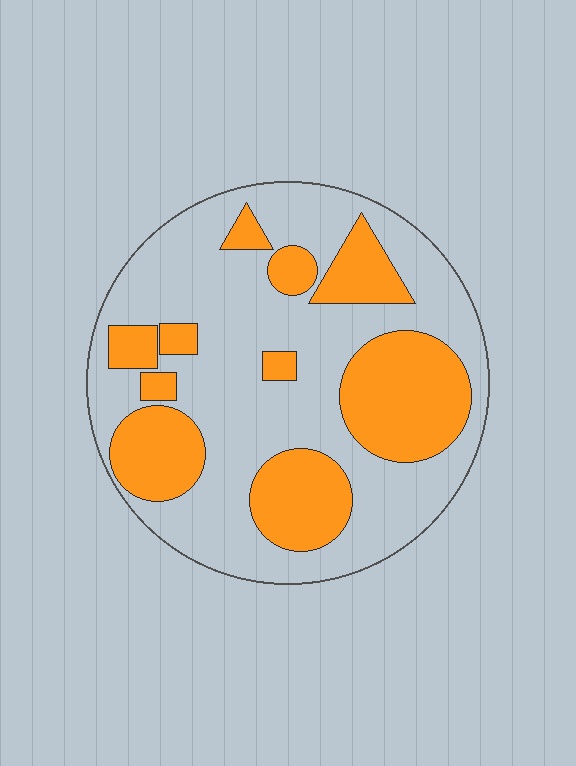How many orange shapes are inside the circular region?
10.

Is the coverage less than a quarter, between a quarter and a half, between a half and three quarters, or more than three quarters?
Between a quarter and a half.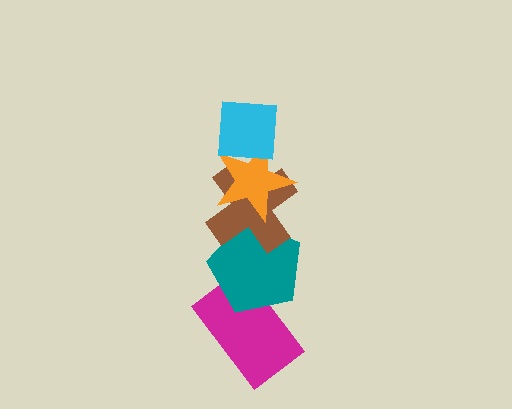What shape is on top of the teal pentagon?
The brown cross is on top of the teal pentagon.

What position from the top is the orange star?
The orange star is 2nd from the top.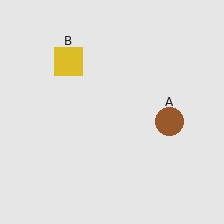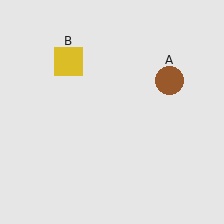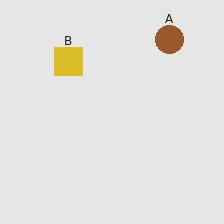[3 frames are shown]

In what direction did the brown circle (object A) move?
The brown circle (object A) moved up.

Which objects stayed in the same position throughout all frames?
Yellow square (object B) remained stationary.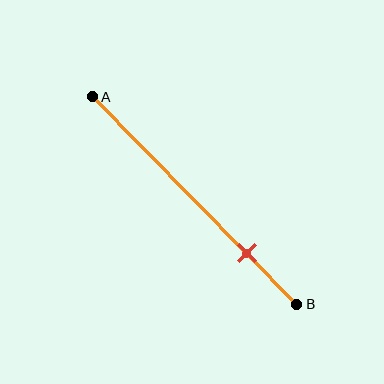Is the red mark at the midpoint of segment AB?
No, the mark is at about 75% from A, not at the 50% midpoint.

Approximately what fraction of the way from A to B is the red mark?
The red mark is approximately 75% of the way from A to B.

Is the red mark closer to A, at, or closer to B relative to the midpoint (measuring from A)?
The red mark is closer to point B than the midpoint of segment AB.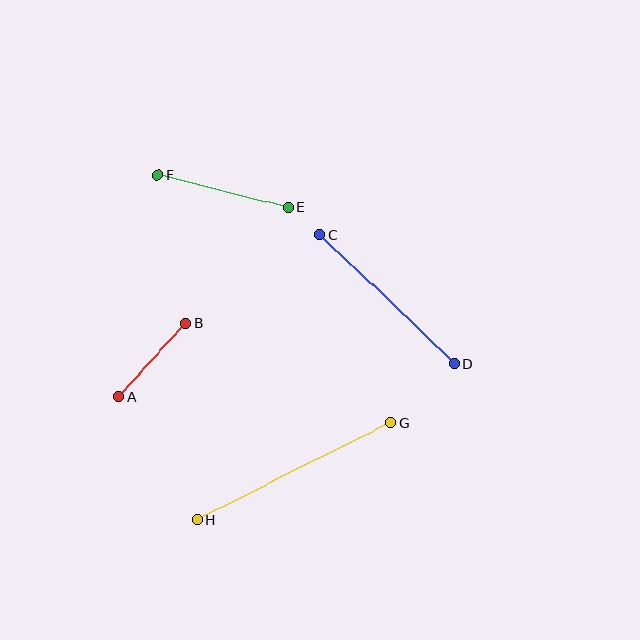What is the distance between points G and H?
The distance is approximately 216 pixels.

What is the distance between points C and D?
The distance is approximately 187 pixels.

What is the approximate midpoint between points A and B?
The midpoint is at approximately (152, 360) pixels.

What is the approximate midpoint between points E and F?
The midpoint is at approximately (223, 191) pixels.